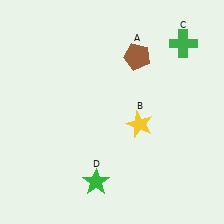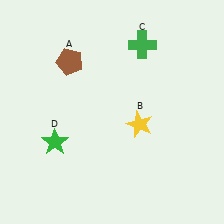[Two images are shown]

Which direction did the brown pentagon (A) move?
The brown pentagon (A) moved left.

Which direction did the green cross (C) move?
The green cross (C) moved left.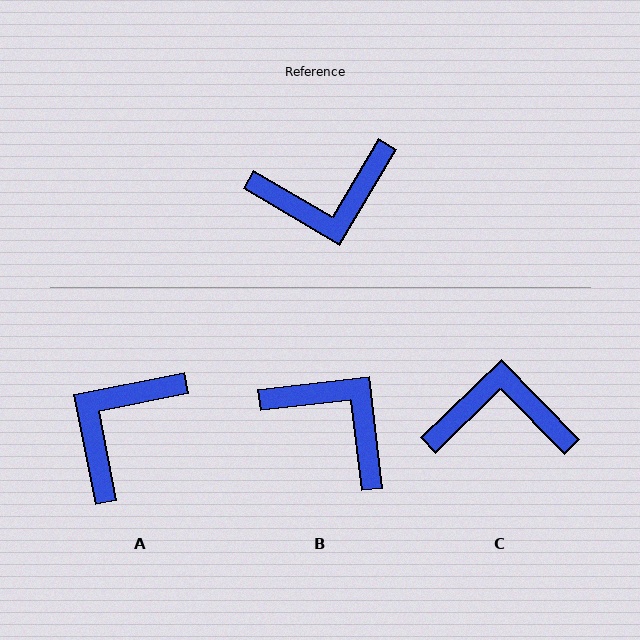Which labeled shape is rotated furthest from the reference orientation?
C, about 165 degrees away.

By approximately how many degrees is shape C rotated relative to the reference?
Approximately 165 degrees counter-clockwise.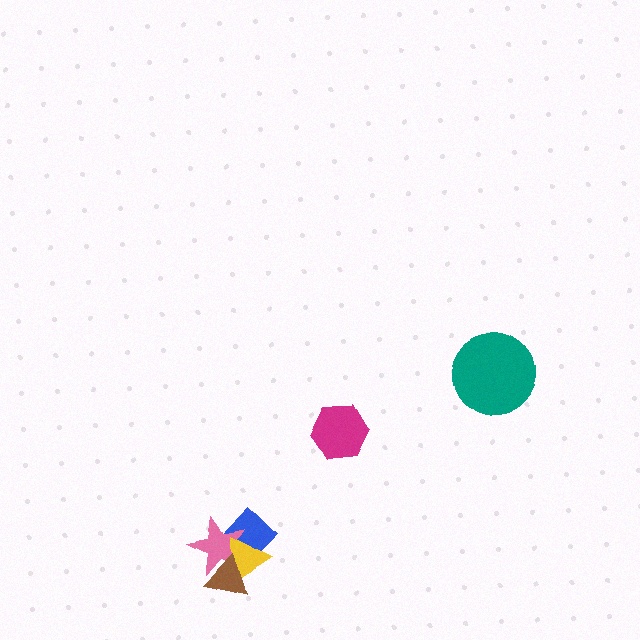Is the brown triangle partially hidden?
No, no other shape covers it.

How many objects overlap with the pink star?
3 objects overlap with the pink star.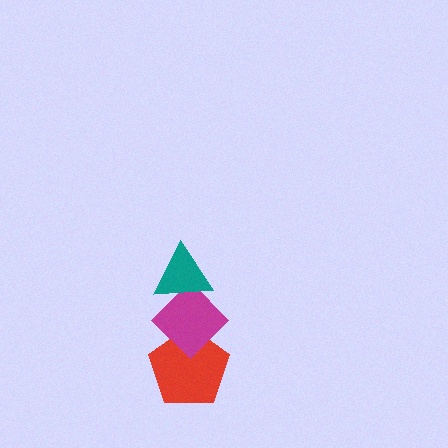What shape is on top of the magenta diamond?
The teal triangle is on top of the magenta diamond.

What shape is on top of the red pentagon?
The magenta diamond is on top of the red pentagon.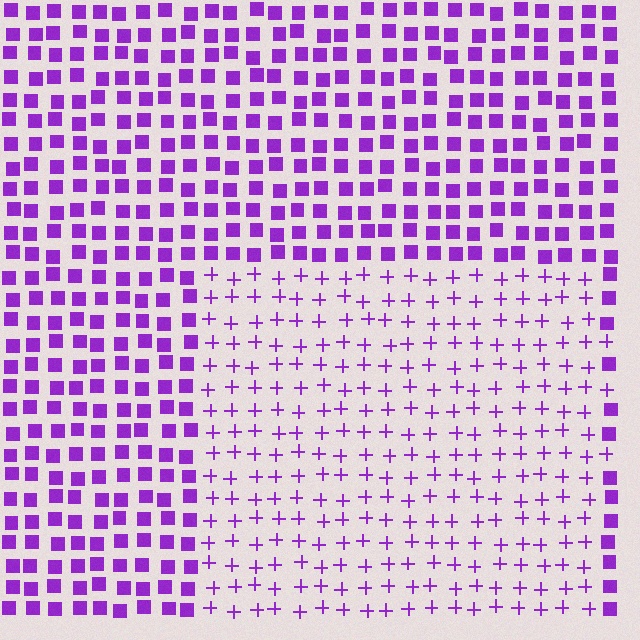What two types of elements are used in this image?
The image uses plus signs inside the rectangle region and squares outside it.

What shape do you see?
I see a rectangle.